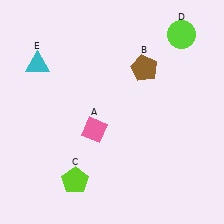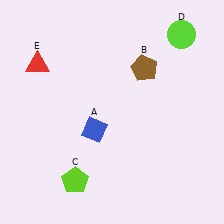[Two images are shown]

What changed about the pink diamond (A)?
In Image 1, A is pink. In Image 2, it changed to blue.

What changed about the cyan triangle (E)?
In Image 1, E is cyan. In Image 2, it changed to red.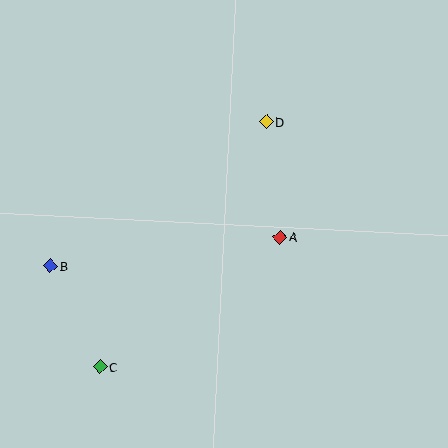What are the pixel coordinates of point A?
Point A is at (280, 237).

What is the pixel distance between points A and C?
The distance between A and C is 222 pixels.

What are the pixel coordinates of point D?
Point D is at (266, 122).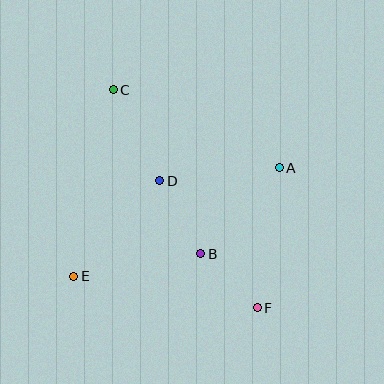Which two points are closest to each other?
Points B and F are closest to each other.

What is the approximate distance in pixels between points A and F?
The distance between A and F is approximately 142 pixels.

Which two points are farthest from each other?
Points C and F are farthest from each other.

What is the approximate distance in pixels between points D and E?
The distance between D and E is approximately 128 pixels.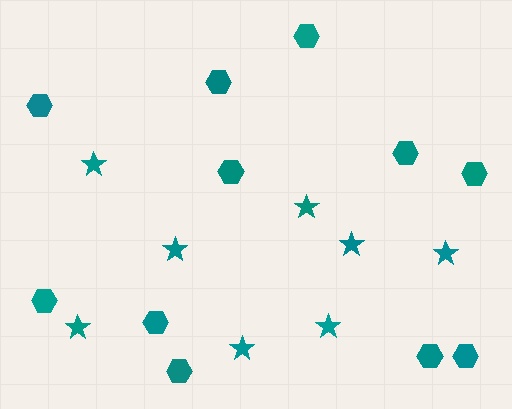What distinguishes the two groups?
There are 2 groups: one group of stars (8) and one group of hexagons (11).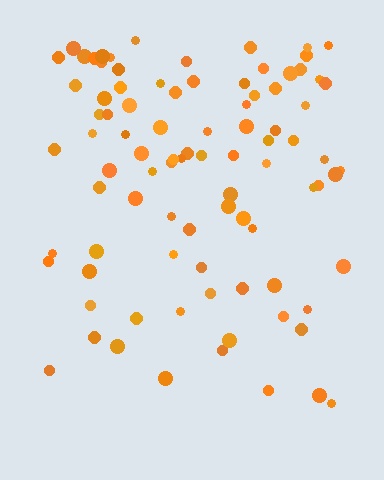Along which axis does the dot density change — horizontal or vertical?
Vertical.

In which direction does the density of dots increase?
From bottom to top, with the top side densest.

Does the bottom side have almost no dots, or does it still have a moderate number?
Still a moderate number, just noticeably fewer than the top.